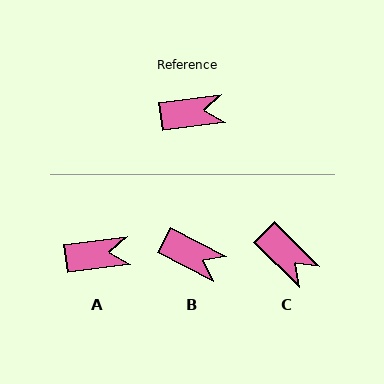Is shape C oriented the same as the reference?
No, it is off by about 52 degrees.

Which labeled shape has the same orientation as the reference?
A.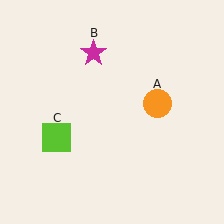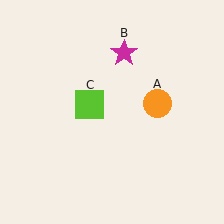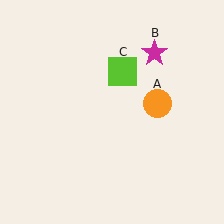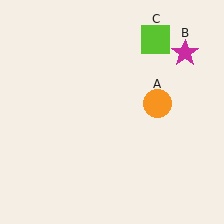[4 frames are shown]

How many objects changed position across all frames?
2 objects changed position: magenta star (object B), lime square (object C).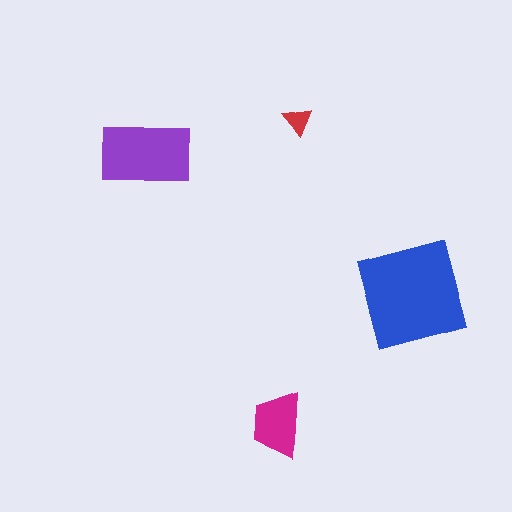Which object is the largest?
The blue square.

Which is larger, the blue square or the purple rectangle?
The blue square.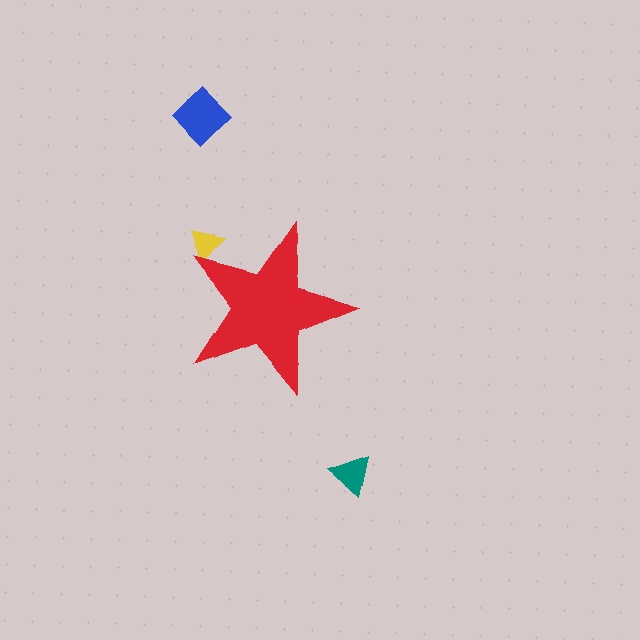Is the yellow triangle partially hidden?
Yes, the yellow triangle is partially hidden behind the red star.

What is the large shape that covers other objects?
A red star.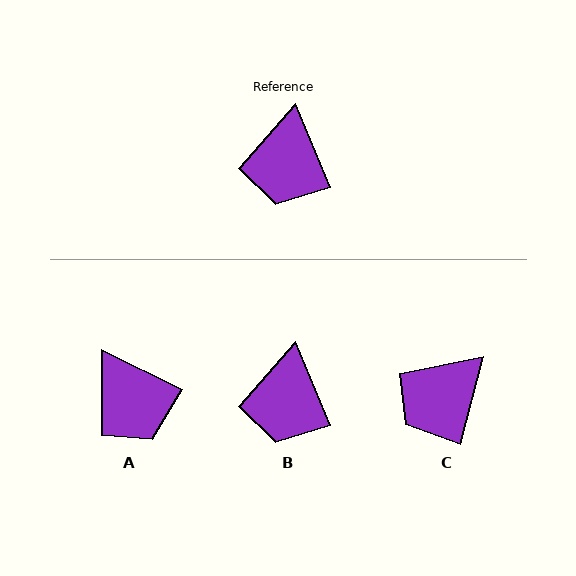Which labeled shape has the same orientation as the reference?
B.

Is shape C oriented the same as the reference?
No, it is off by about 38 degrees.